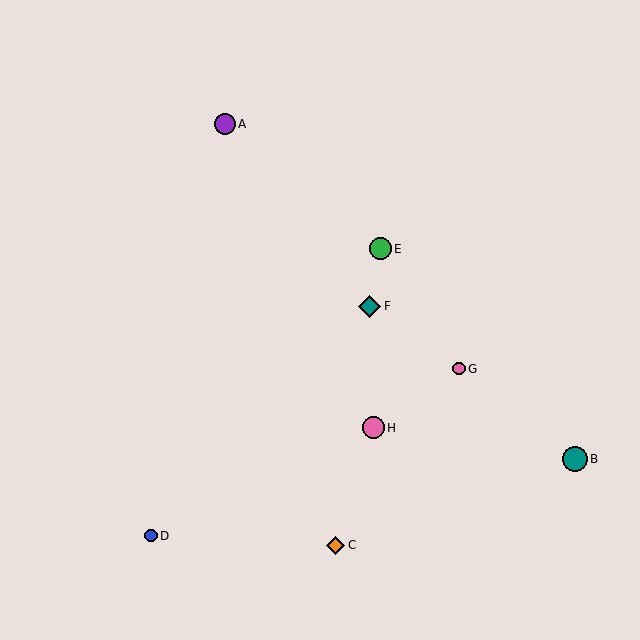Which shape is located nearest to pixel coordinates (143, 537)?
The blue circle (labeled D) at (151, 536) is nearest to that location.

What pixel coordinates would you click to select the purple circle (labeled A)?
Click at (225, 124) to select the purple circle A.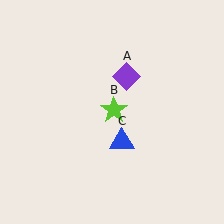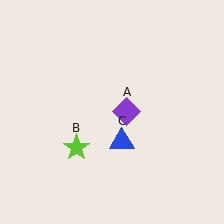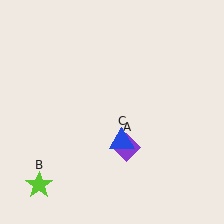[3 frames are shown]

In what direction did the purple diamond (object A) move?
The purple diamond (object A) moved down.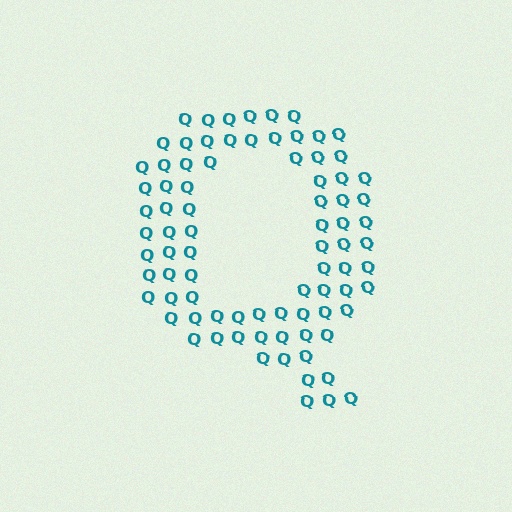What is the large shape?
The large shape is the letter Q.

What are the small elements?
The small elements are letter Q's.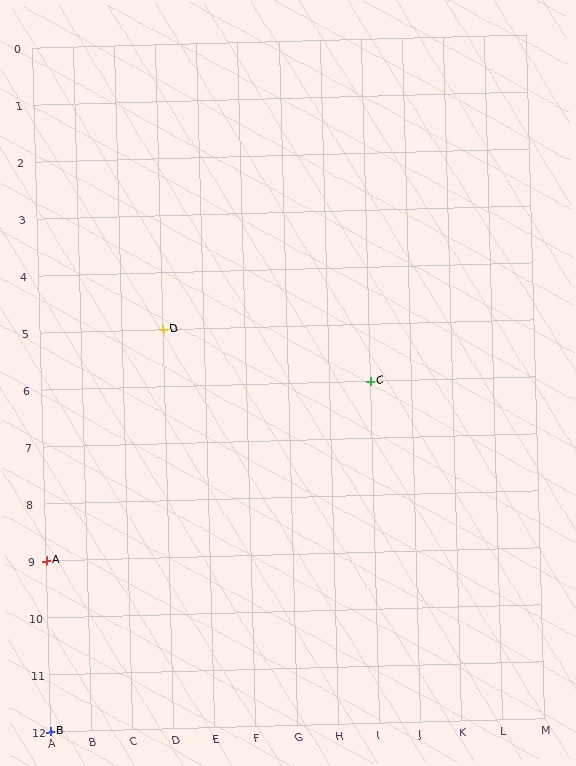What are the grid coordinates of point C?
Point C is at grid coordinates (I, 6).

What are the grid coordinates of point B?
Point B is at grid coordinates (A, 12).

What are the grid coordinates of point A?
Point A is at grid coordinates (A, 9).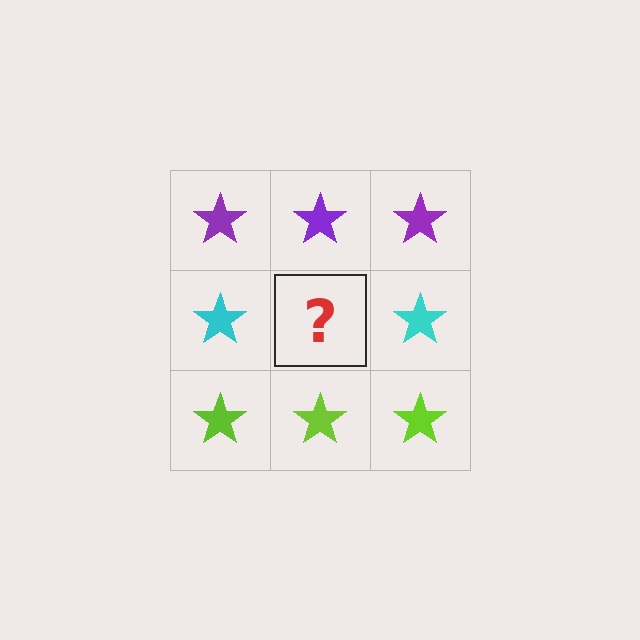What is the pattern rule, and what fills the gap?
The rule is that each row has a consistent color. The gap should be filled with a cyan star.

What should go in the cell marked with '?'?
The missing cell should contain a cyan star.